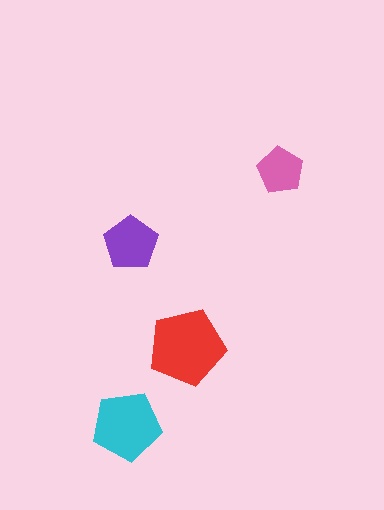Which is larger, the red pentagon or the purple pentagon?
The red one.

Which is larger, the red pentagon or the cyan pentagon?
The red one.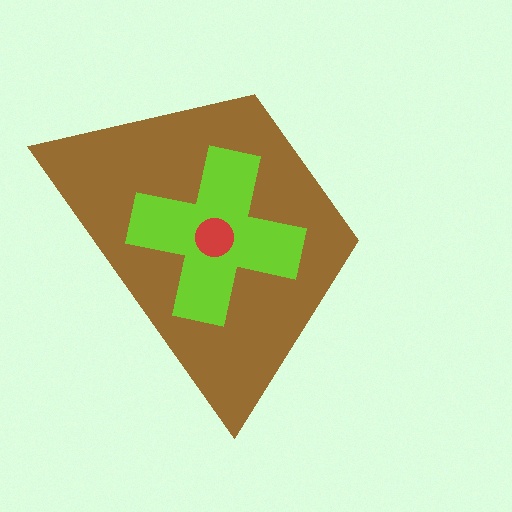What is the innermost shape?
The red circle.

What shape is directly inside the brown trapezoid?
The lime cross.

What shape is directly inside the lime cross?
The red circle.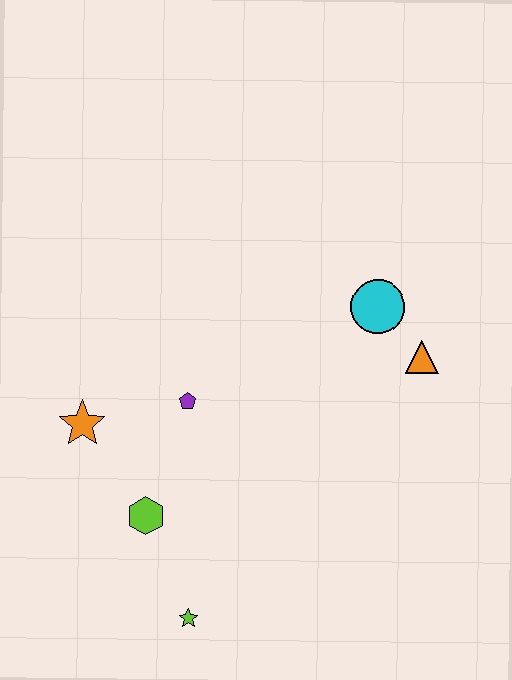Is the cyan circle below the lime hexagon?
No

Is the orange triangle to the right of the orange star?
Yes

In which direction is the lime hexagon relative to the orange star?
The lime hexagon is below the orange star.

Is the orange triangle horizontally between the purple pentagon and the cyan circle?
No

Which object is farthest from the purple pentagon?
The orange triangle is farthest from the purple pentagon.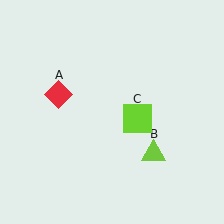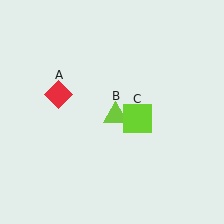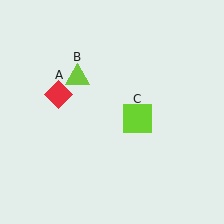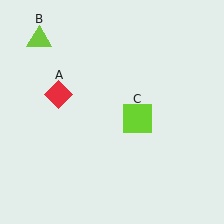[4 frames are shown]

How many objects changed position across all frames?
1 object changed position: lime triangle (object B).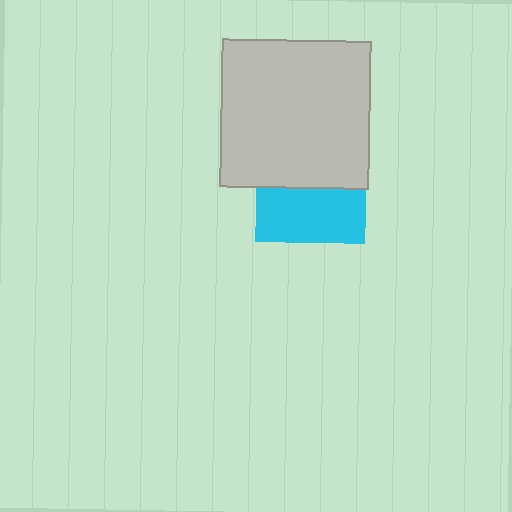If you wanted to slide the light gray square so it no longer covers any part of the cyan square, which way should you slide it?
Slide it up — that is the most direct way to separate the two shapes.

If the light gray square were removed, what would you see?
You would see the complete cyan square.